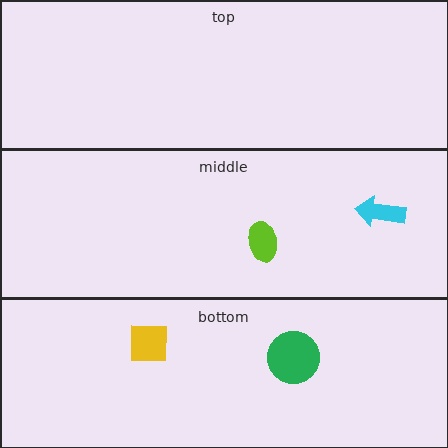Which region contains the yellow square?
The bottom region.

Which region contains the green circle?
The bottom region.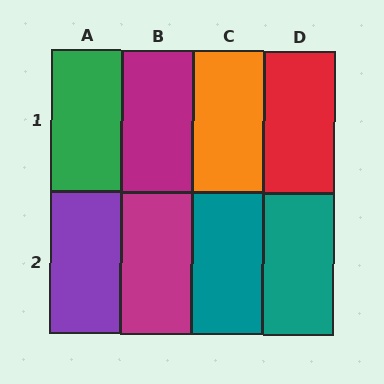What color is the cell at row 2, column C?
Teal.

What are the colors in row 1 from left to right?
Green, magenta, orange, red.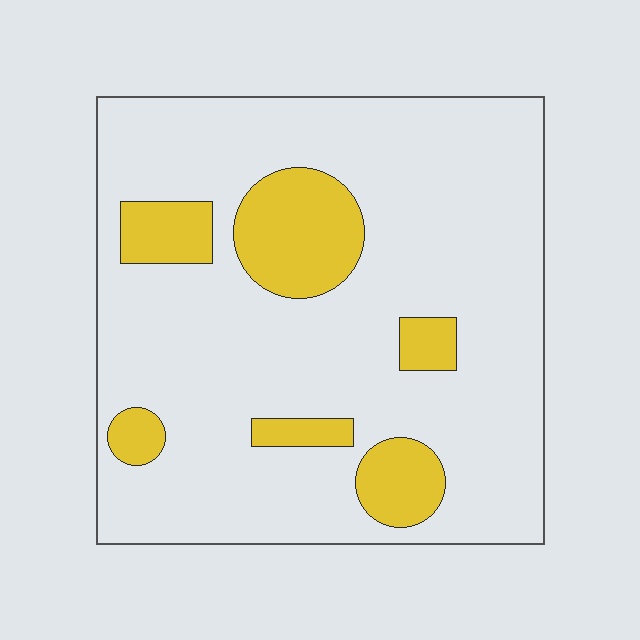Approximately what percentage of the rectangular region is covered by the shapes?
Approximately 15%.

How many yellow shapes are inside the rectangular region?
6.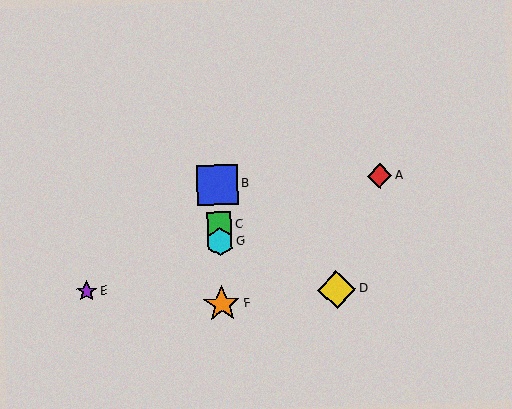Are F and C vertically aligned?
Yes, both are at x≈222.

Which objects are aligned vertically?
Objects B, C, F, G are aligned vertically.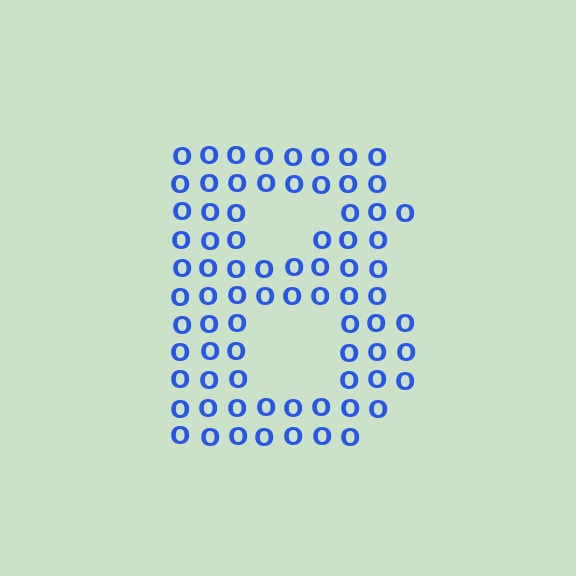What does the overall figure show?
The overall figure shows the letter B.